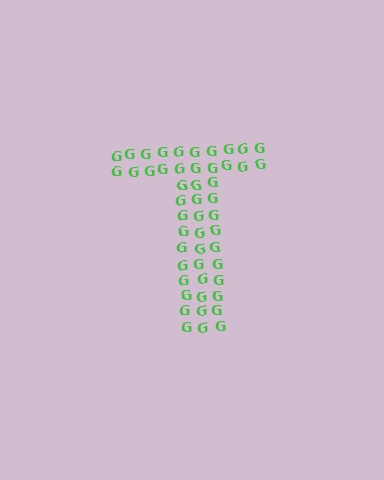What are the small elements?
The small elements are letter G's.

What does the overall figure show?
The overall figure shows the letter T.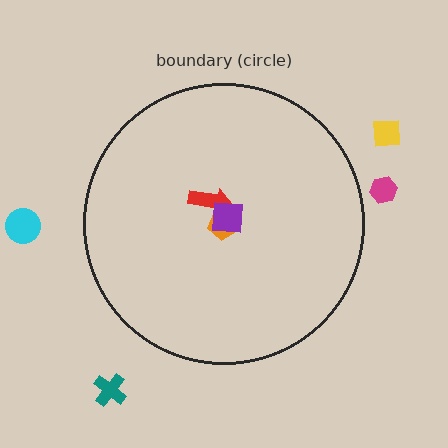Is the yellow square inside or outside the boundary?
Outside.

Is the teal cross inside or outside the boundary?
Outside.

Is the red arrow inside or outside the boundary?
Inside.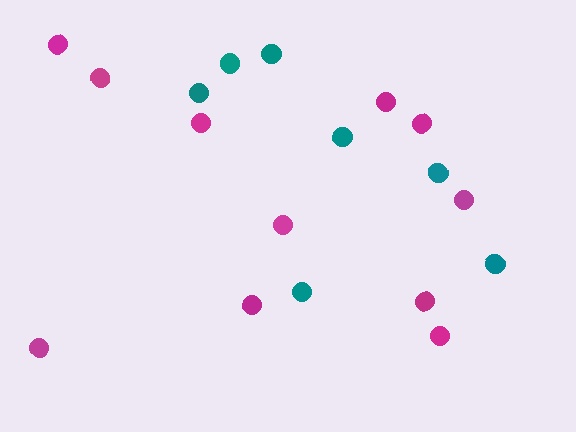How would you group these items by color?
There are 2 groups: one group of magenta circles (11) and one group of teal circles (7).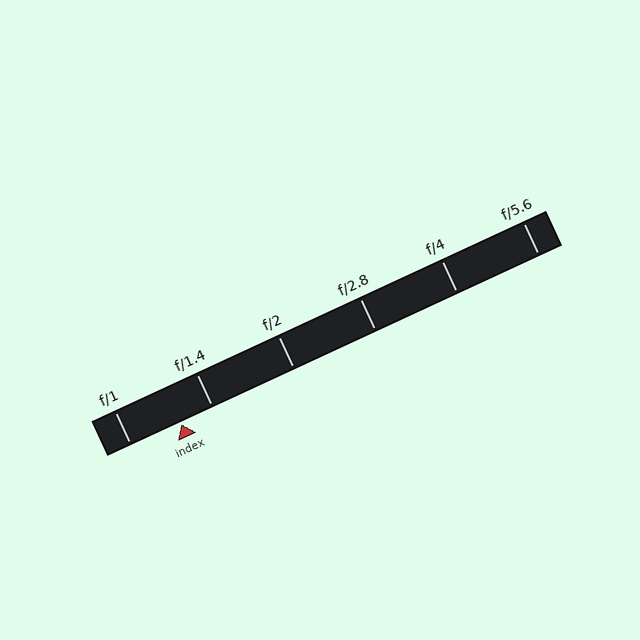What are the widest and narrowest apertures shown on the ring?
The widest aperture shown is f/1 and the narrowest is f/5.6.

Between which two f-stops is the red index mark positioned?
The index mark is between f/1 and f/1.4.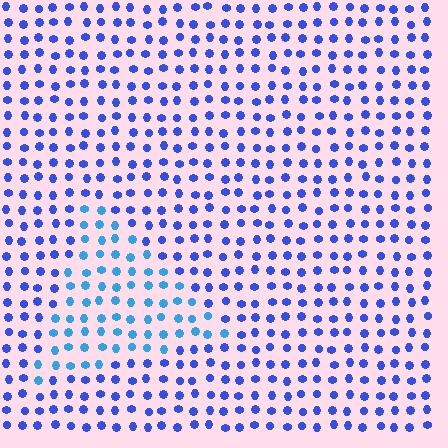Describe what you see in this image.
The image is filled with small blue elements in a uniform arrangement. A triangle-shaped region is visible where the elements are tinted to a slightly different hue, forming a subtle color boundary.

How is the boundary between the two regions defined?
The boundary is defined purely by a slight shift in hue (about 29 degrees). Spacing, size, and orientation are identical on both sides.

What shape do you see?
I see a triangle.